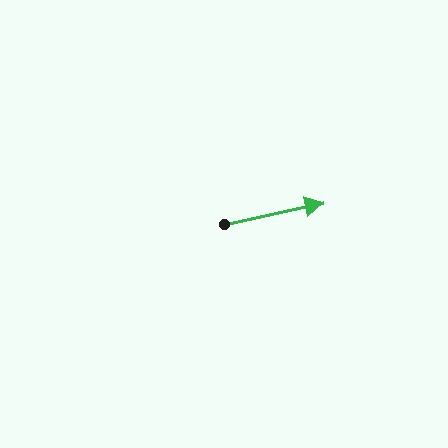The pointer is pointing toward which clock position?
Roughly 3 o'clock.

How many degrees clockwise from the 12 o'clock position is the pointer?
Approximately 78 degrees.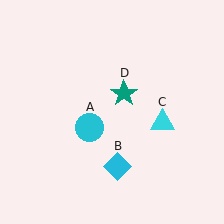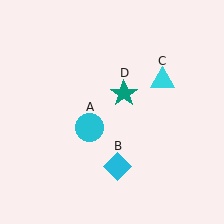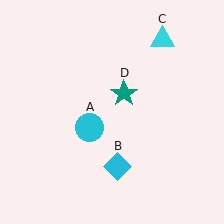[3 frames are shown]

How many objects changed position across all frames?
1 object changed position: cyan triangle (object C).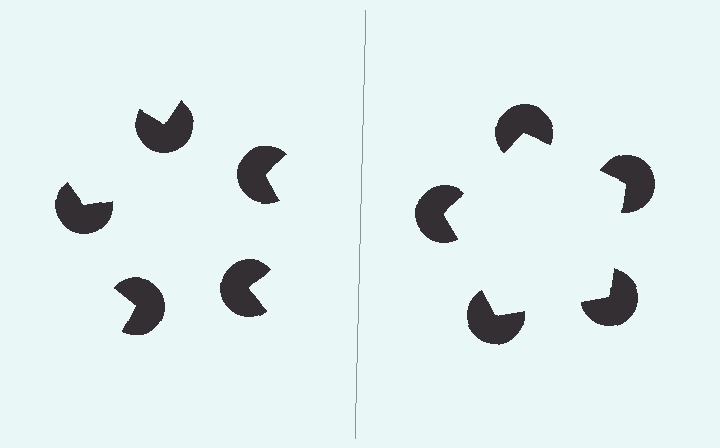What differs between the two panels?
The pac-man discs are positioned identically on both sides; only the wedge orientations differ. On the right they align to a pentagon; on the left they are misaligned.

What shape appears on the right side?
An illusory pentagon.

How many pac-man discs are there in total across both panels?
10 — 5 on each side.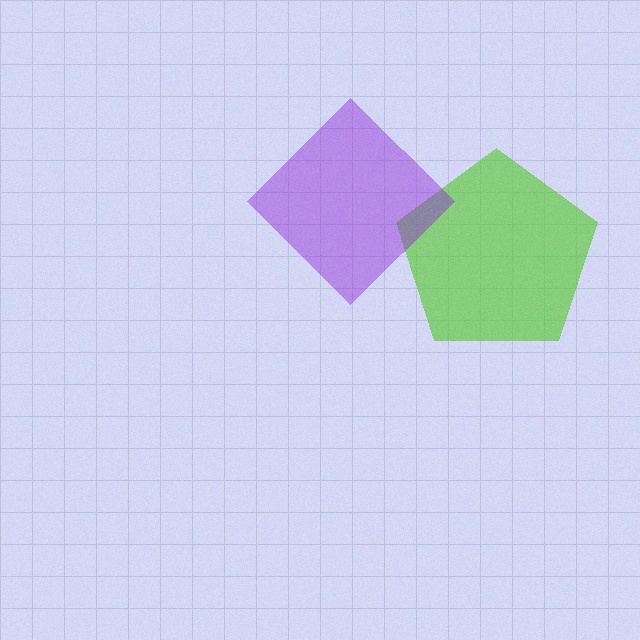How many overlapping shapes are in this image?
There are 2 overlapping shapes in the image.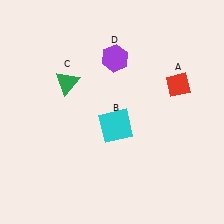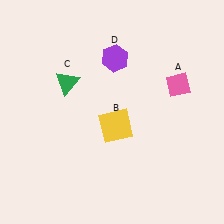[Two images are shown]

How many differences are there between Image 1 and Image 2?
There are 2 differences between the two images.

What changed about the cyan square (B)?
In Image 1, B is cyan. In Image 2, it changed to yellow.